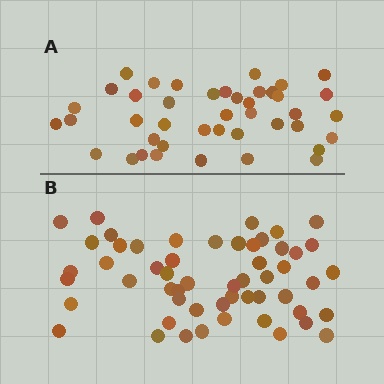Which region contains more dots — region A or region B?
Region B (the bottom region) has more dots.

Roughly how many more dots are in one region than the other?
Region B has roughly 12 or so more dots than region A.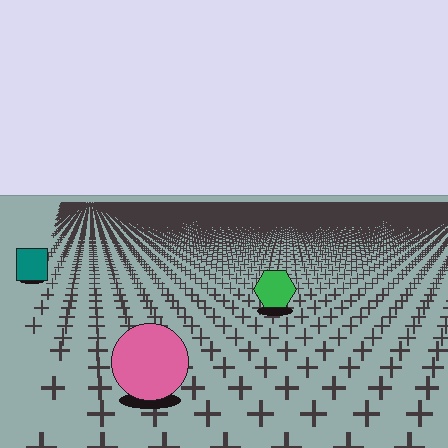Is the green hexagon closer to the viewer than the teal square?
Yes. The green hexagon is closer — you can tell from the texture gradient: the ground texture is coarser near it.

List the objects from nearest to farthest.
From nearest to farthest: the pink circle, the green hexagon, the teal square.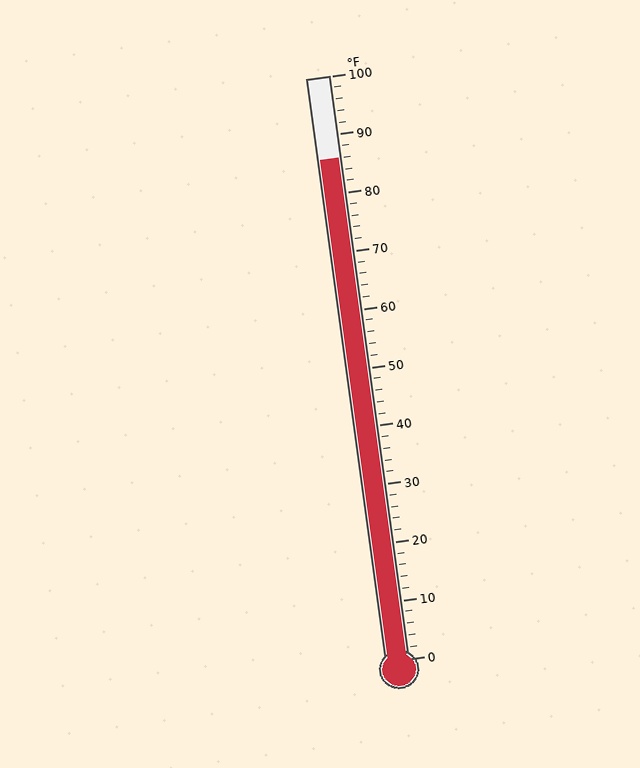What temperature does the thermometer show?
The thermometer shows approximately 86°F.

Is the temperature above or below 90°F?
The temperature is below 90°F.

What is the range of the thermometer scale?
The thermometer scale ranges from 0°F to 100°F.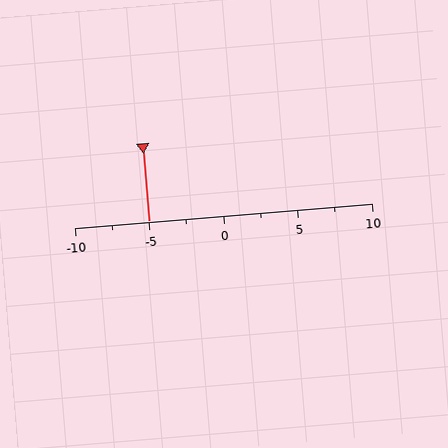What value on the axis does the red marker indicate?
The marker indicates approximately -5.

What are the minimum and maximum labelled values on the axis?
The axis runs from -10 to 10.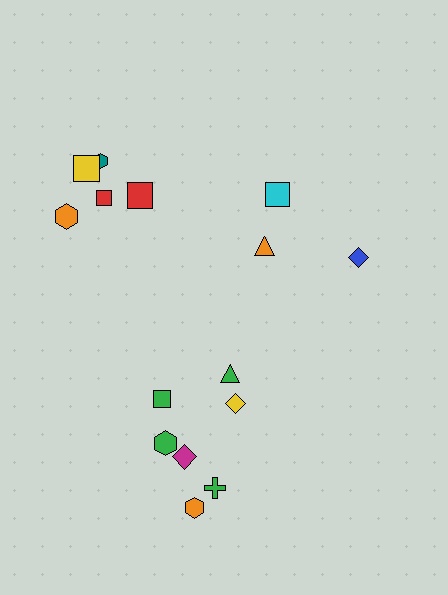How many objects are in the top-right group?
There are 3 objects.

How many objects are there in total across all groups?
There are 15 objects.